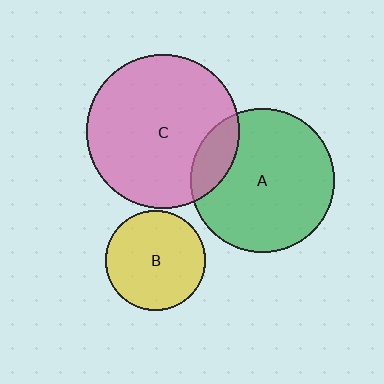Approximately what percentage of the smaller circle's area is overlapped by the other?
Approximately 15%.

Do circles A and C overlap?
Yes.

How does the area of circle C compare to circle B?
Approximately 2.3 times.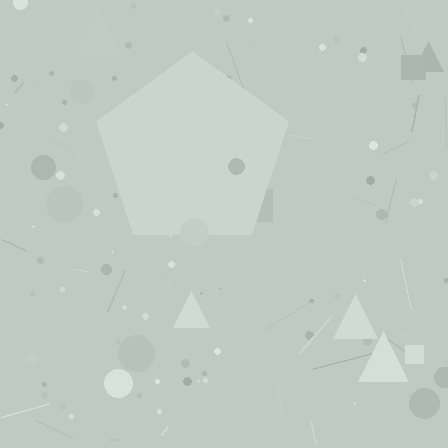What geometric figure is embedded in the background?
A pentagon is embedded in the background.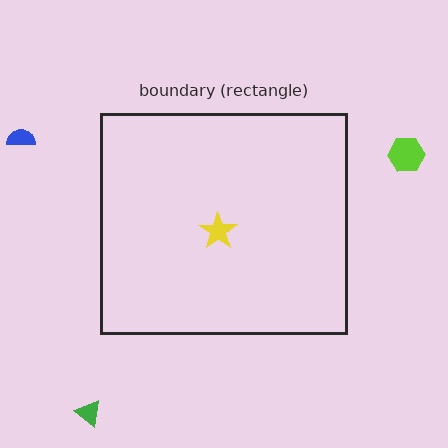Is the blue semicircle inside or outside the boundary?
Outside.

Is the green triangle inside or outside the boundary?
Outside.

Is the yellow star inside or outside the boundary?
Inside.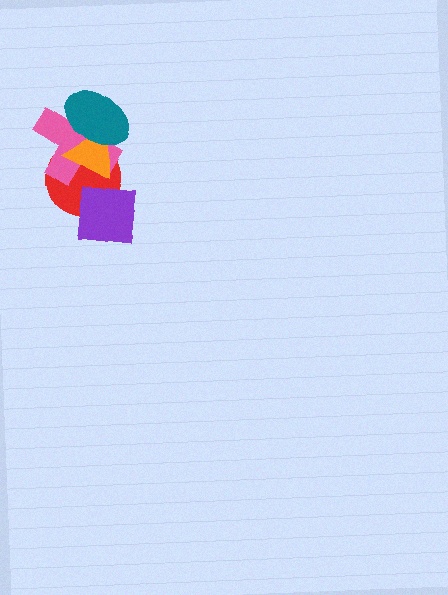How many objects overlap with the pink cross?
3 objects overlap with the pink cross.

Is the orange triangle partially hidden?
Yes, it is partially covered by another shape.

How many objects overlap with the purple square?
1 object overlaps with the purple square.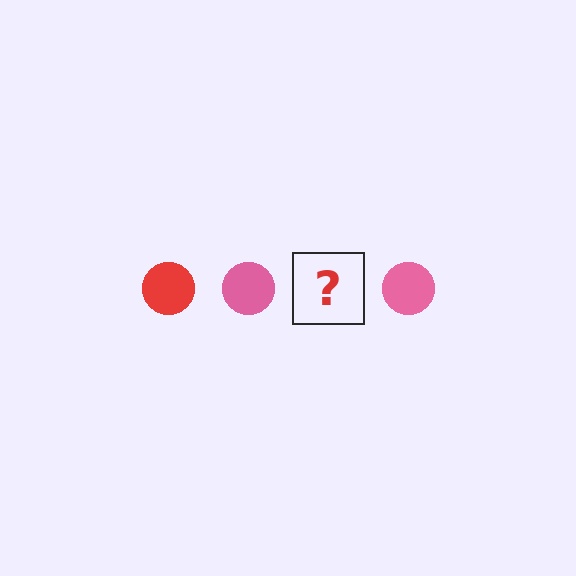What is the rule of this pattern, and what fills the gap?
The rule is that the pattern cycles through red, pink circles. The gap should be filled with a red circle.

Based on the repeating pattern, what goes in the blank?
The blank should be a red circle.